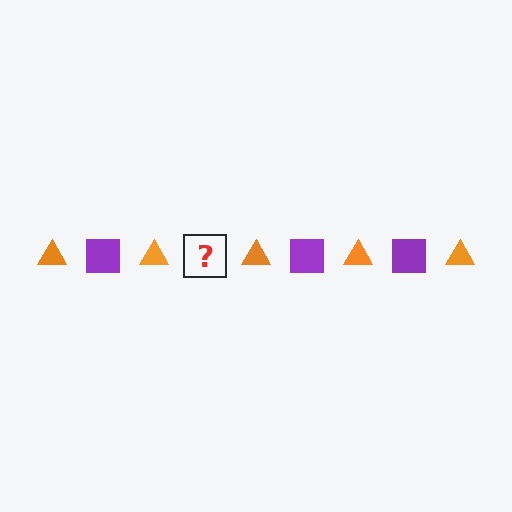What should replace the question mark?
The question mark should be replaced with a purple square.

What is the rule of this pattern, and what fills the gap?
The rule is that the pattern alternates between orange triangle and purple square. The gap should be filled with a purple square.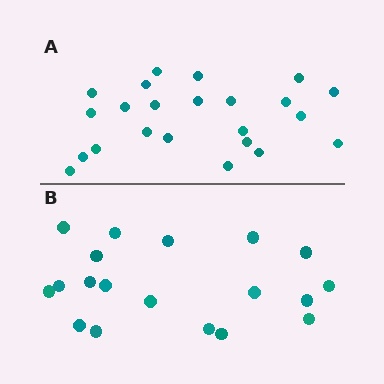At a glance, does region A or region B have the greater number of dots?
Region A (the top region) has more dots.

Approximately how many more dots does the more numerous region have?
Region A has about 4 more dots than region B.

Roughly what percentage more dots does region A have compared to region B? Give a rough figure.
About 20% more.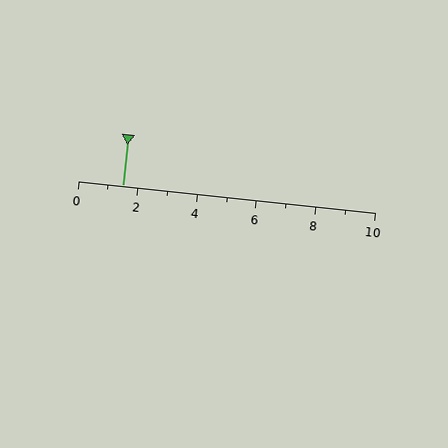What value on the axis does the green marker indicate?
The marker indicates approximately 1.5.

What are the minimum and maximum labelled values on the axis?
The axis runs from 0 to 10.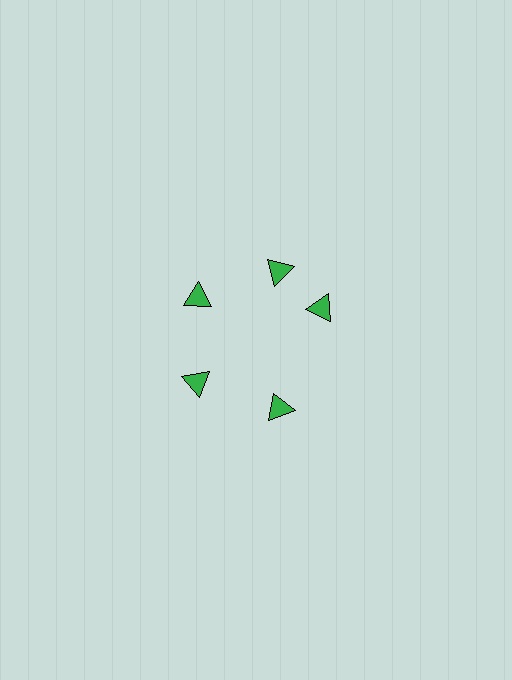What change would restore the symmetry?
The symmetry would be restored by rotating it back into even spacing with its neighbors so that all 5 triangles sit at equal angles and equal distance from the center.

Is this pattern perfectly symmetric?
No. The 5 green triangles are arranged in a ring, but one element near the 3 o'clock position is rotated out of alignment along the ring, breaking the 5-fold rotational symmetry.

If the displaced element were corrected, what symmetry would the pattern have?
It would have 5-fold rotational symmetry — the pattern would map onto itself every 72 degrees.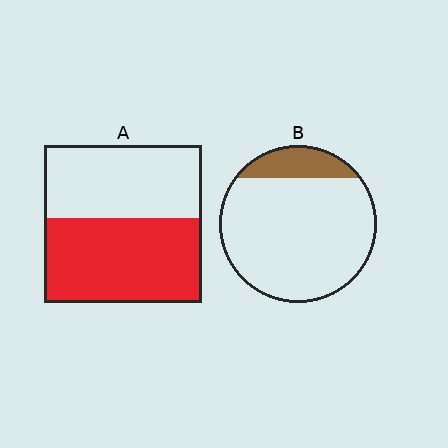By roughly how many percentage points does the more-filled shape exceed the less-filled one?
By roughly 40 percentage points (A over B).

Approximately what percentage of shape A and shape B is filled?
A is approximately 55% and B is approximately 15%.